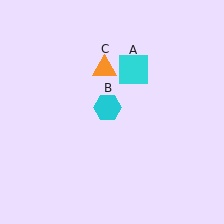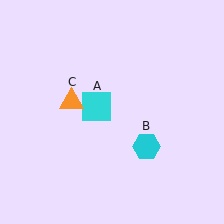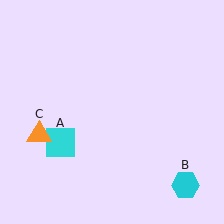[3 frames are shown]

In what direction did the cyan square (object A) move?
The cyan square (object A) moved down and to the left.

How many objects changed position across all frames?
3 objects changed position: cyan square (object A), cyan hexagon (object B), orange triangle (object C).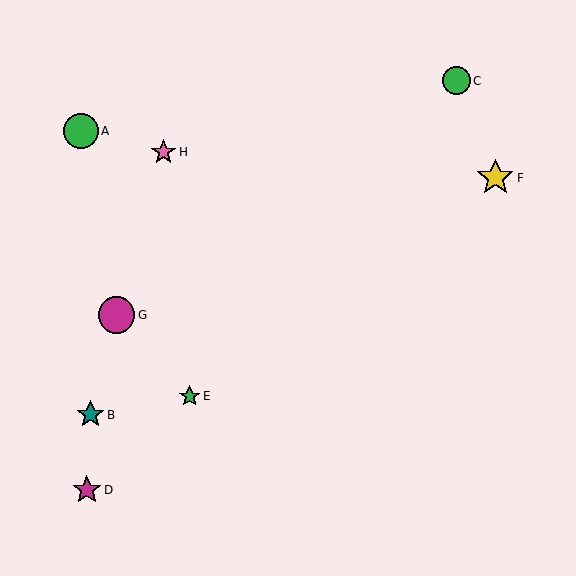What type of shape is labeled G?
Shape G is a magenta circle.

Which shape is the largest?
The yellow star (labeled F) is the largest.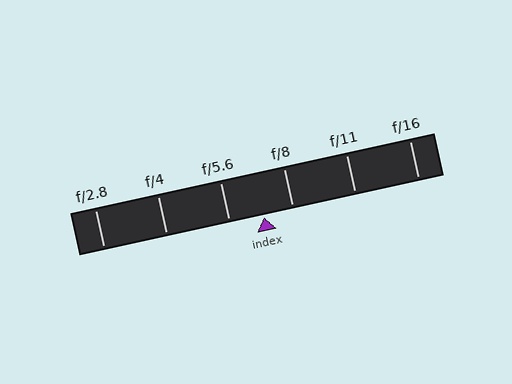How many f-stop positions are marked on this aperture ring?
There are 6 f-stop positions marked.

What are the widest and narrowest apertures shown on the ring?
The widest aperture shown is f/2.8 and the narrowest is f/16.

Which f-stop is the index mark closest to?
The index mark is closest to f/8.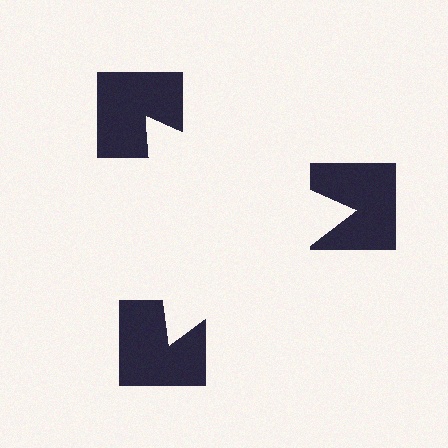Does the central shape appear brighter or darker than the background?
It typically appears slightly brighter than the background, even though no actual brightness change is drawn.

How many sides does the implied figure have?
3 sides.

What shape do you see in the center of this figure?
An illusory triangle — its edges are inferred from the aligned wedge cuts in the notched squares, not physically drawn.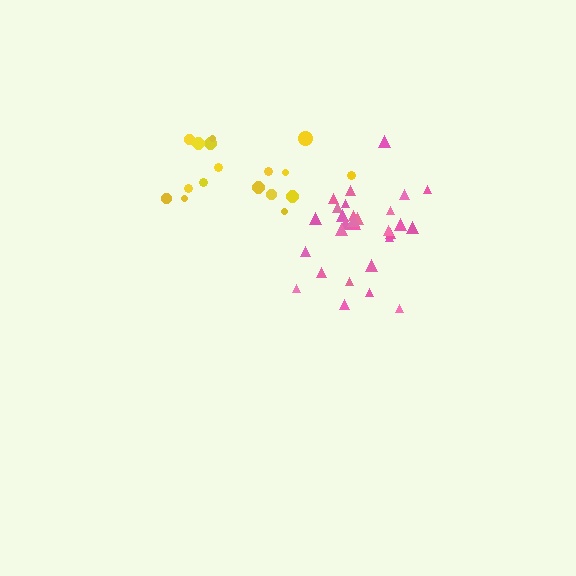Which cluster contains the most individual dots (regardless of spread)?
Pink (29).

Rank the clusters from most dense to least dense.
pink, yellow.